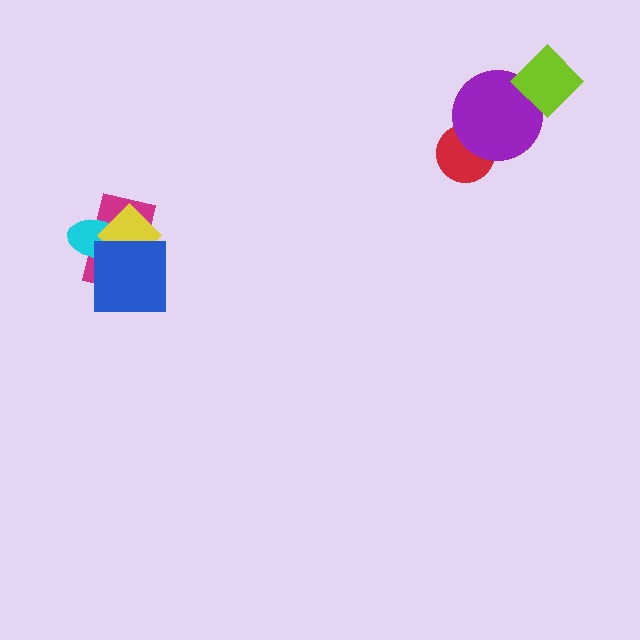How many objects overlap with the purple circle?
2 objects overlap with the purple circle.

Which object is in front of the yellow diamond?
The blue square is in front of the yellow diamond.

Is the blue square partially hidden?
No, no other shape covers it.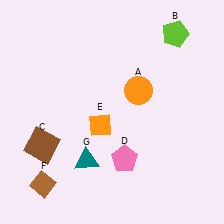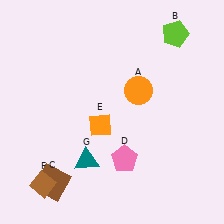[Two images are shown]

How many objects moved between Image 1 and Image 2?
1 object moved between the two images.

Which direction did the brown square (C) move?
The brown square (C) moved down.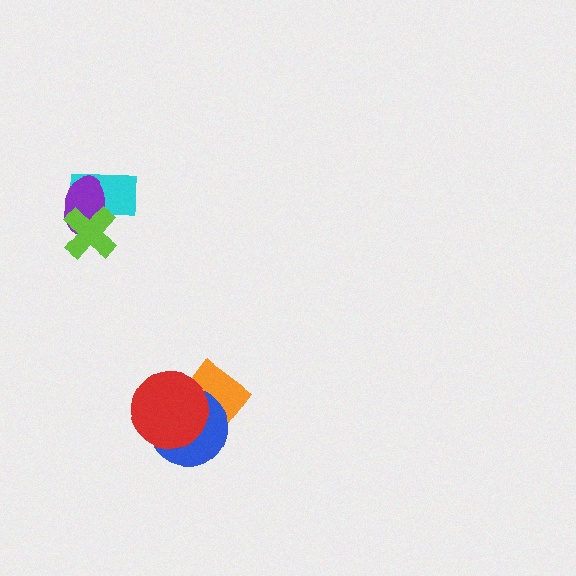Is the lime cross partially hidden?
No, no other shape covers it.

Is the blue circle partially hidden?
Yes, it is partially covered by another shape.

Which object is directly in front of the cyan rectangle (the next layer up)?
The purple ellipse is directly in front of the cyan rectangle.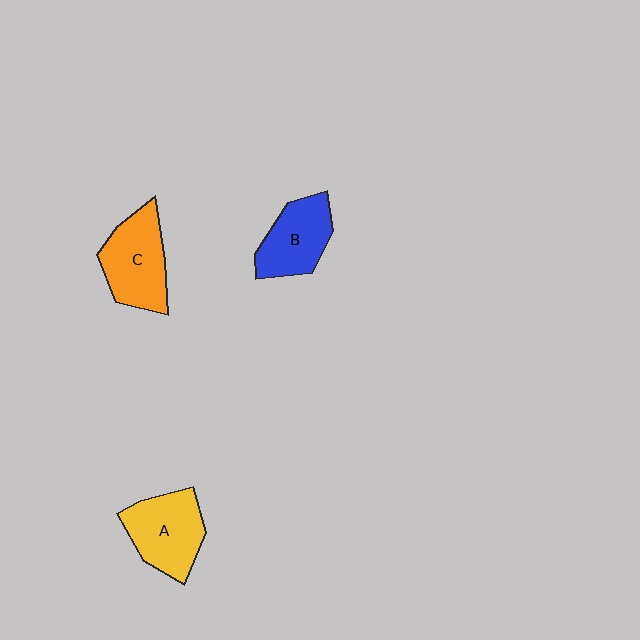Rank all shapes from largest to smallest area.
From largest to smallest: C (orange), A (yellow), B (blue).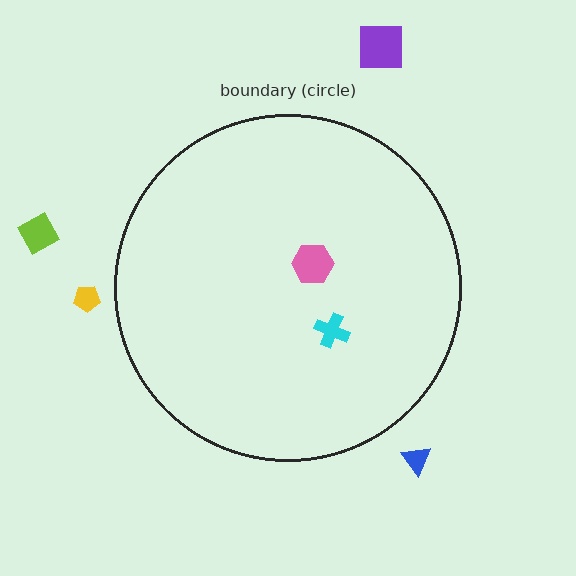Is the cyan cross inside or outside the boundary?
Inside.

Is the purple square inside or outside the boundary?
Outside.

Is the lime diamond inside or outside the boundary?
Outside.